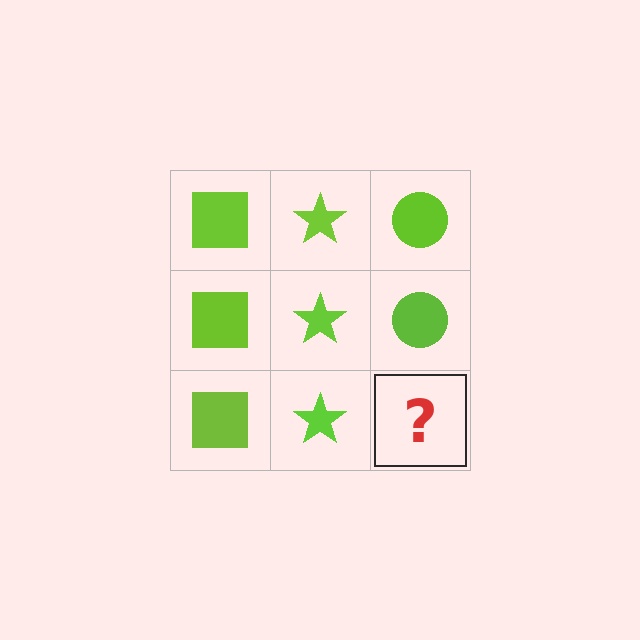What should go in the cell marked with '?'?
The missing cell should contain a lime circle.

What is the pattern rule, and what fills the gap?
The rule is that each column has a consistent shape. The gap should be filled with a lime circle.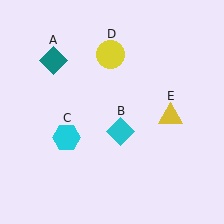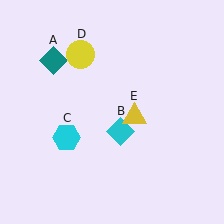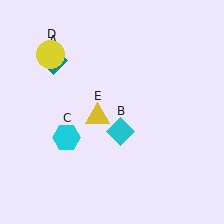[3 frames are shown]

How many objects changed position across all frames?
2 objects changed position: yellow circle (object D), yellow triangle (object E).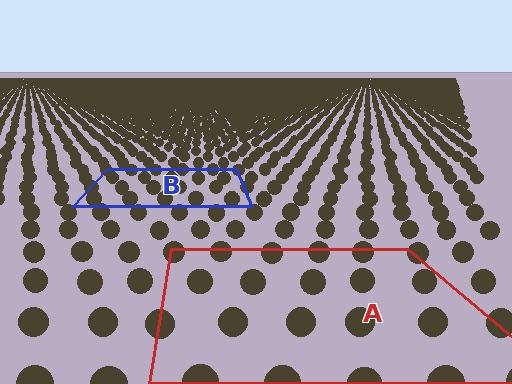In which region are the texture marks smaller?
The texture marks are smaller in region B, because it is farther away.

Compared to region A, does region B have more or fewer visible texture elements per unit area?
Region B has more texture elements per unit area — they are packed more densely because it is farther away.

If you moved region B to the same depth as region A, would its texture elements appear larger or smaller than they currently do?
They would appear larger. At a closer depth, the same texture elements are projected at a bigger on-screen size.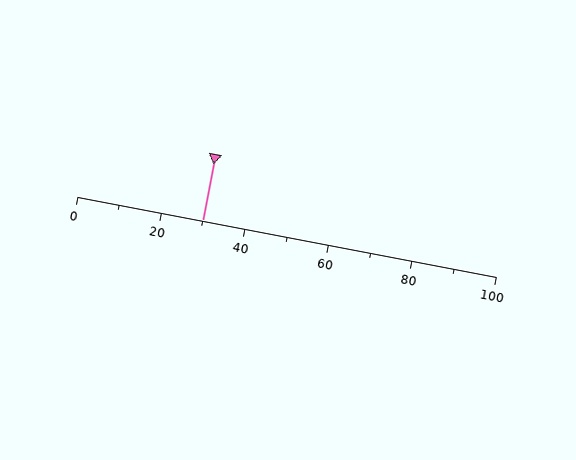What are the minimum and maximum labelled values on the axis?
The axis runs from 0 to 100.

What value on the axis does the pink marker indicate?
The marker indicates approximately 30.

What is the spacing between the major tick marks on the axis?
The major ticks are spaced 20 apart.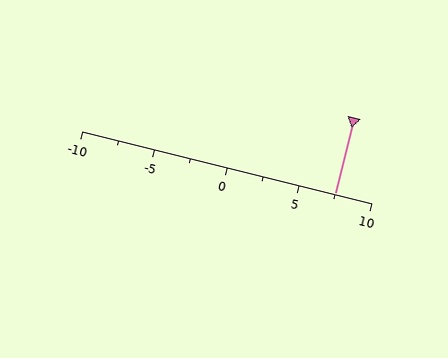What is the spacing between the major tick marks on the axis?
The major ticks are spaced 5 apart.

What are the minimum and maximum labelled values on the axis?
The axis runs from -10 to 10.